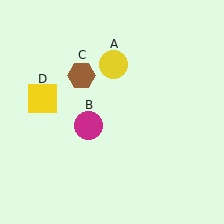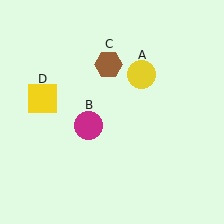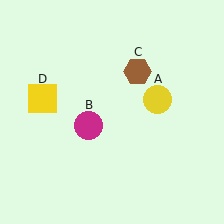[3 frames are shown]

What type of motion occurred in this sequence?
The yellow circle (object A), brown hexagon (object C) rotated clockwise around the center of the scene.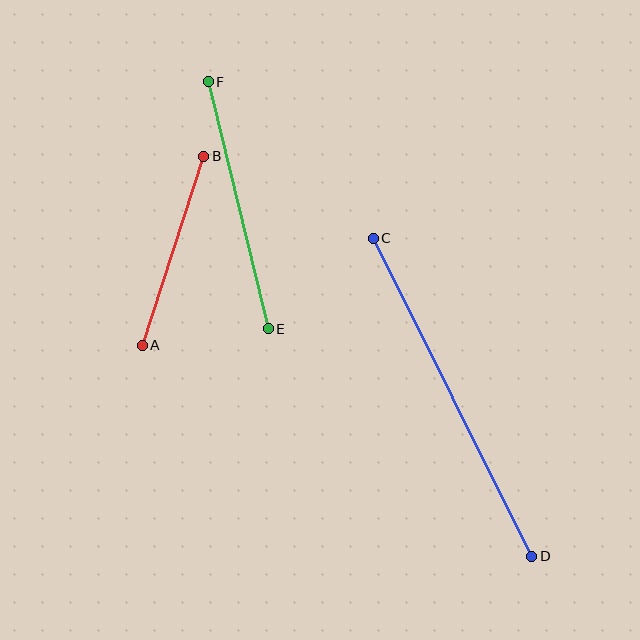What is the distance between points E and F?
The distance is approximately 254 pixels.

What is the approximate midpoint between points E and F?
The midpoint is at approximately (238, 205) pixels.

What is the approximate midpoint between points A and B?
The midpoint is at approximately (173, 251) pixels.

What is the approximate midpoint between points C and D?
The midpoint is at approximately (453, 397) pixels.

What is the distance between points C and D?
The distance is approximately 355 pixels.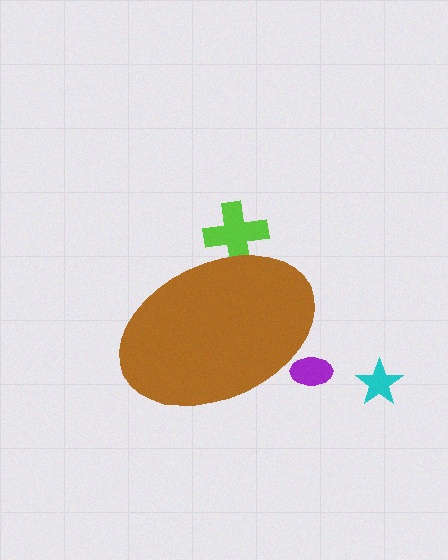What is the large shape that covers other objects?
A brown ellipse.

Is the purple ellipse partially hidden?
Yes, the purple ellipse is partially hidden behind the brown ellipse.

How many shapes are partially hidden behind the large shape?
2 shapes are partially hidden.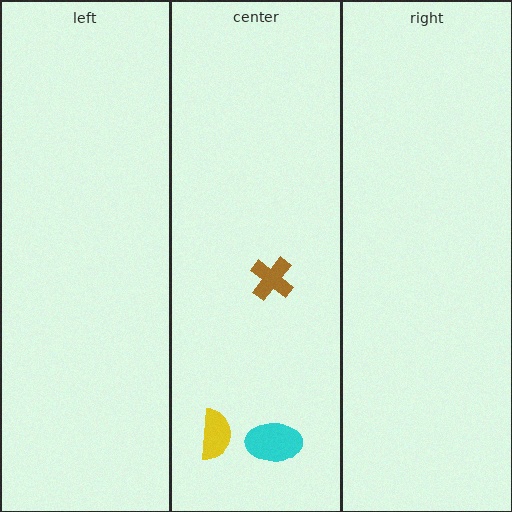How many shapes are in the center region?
3.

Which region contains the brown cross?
The center region.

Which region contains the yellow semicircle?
The center region.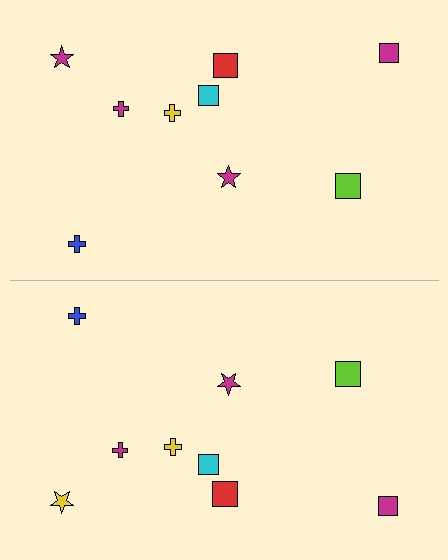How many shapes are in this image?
There are 18 shapes in this image.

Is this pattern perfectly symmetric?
No, the pattern is not perfectly symmetric. The yellow star on the bottom side breaks the symmetry — its mirror counterpart is magenta.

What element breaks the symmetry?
The yellow star on the bottom side breaks the symmetry — its mirror counterpart is magenta.